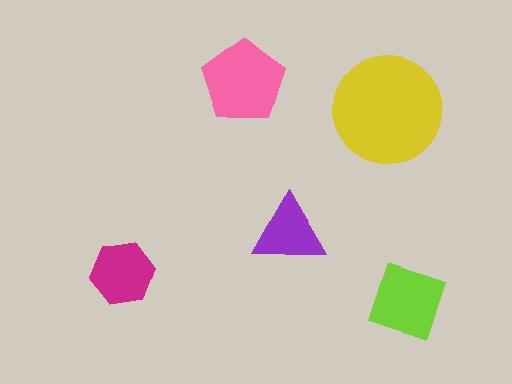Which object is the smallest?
The purple triangle.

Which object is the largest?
The yellow circle.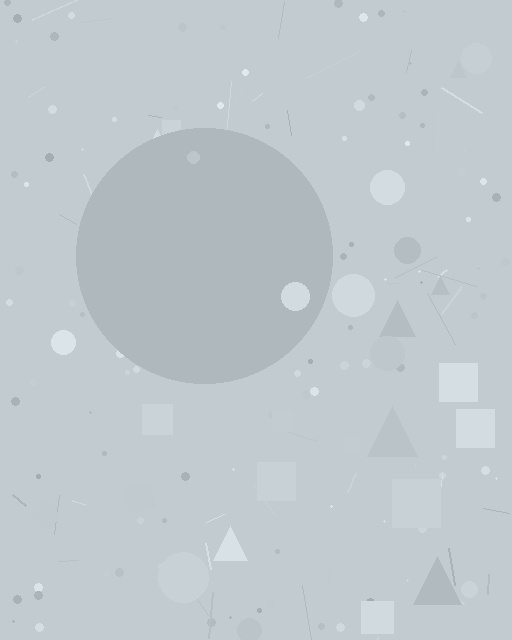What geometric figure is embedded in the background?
A circle is embedded in the background.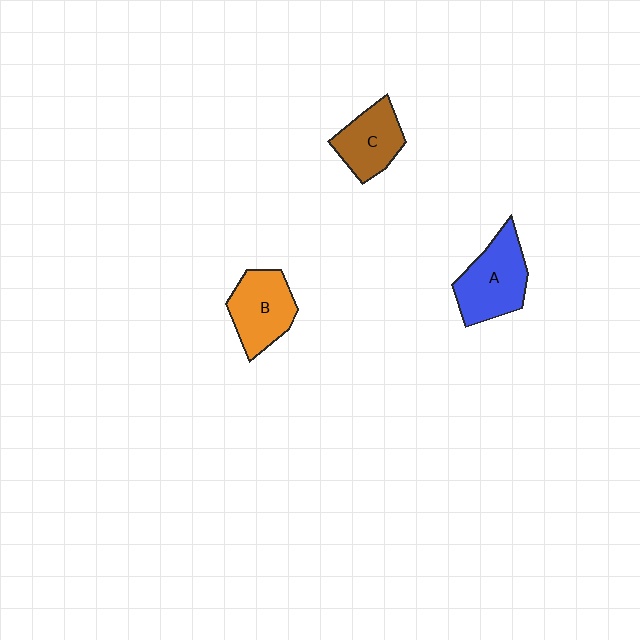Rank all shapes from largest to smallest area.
From largest to smallest: A (blue), B (orange), C (brown).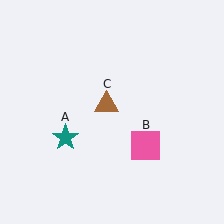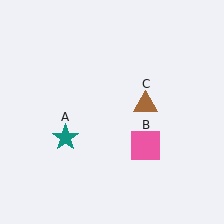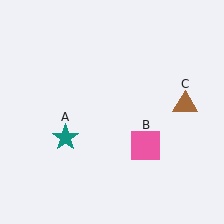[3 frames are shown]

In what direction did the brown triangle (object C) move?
The brown triangle (object C) moved right.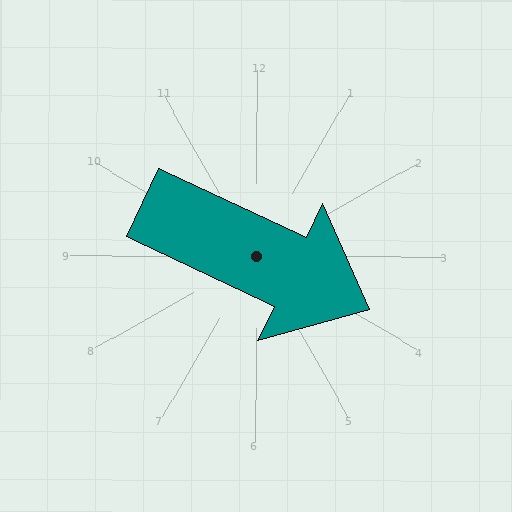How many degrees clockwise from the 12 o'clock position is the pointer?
Approximately 115 degrees.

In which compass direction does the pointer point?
Southeast.